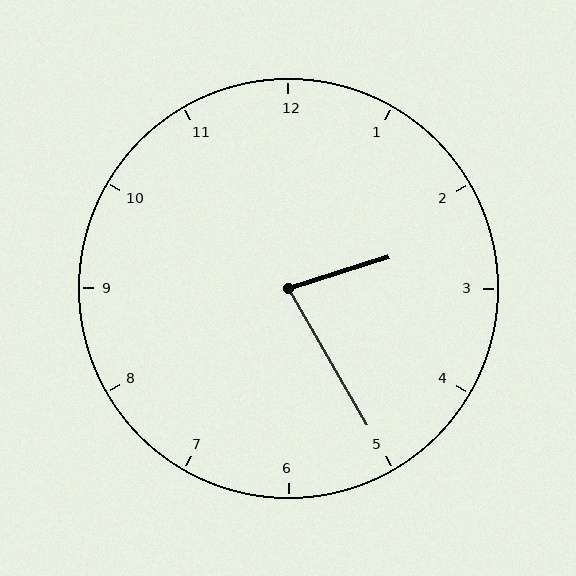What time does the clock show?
2:25.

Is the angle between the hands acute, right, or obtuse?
It is acute.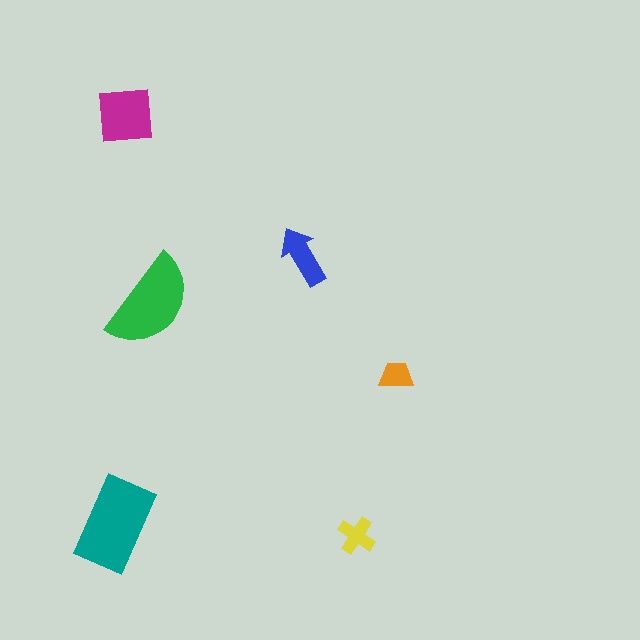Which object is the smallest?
The orange trapezoid.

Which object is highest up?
The magenta square is topmost.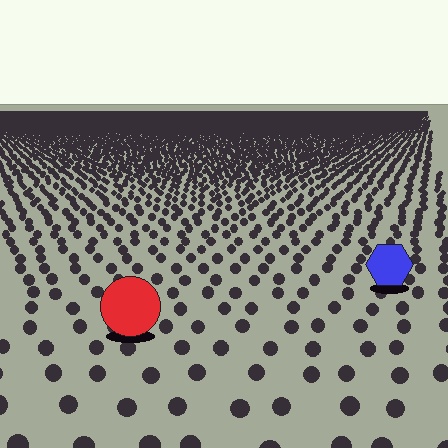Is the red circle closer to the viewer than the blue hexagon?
Yes. The red circle is closer — you can tell from the texture gradient: the ground texture is coarser near it.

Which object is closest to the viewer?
The red circle is closest. The texture marks near it are larger and more spread out.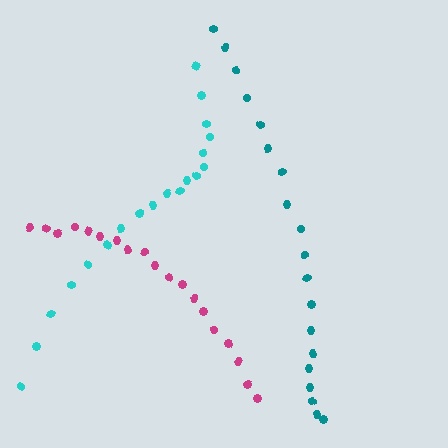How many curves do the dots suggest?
There are 3 distinct paths.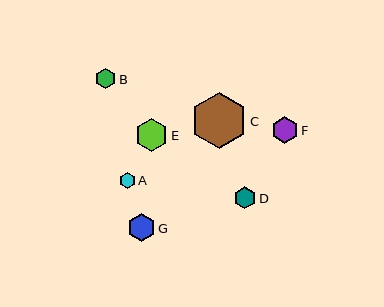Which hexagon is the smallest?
Hexagon A is the smallest with a size of approximately 16 pixels.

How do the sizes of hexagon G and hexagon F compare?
Hexagon G and hexagon F are approximately the same size.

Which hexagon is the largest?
Hexagon C is the largest with a size of approximately 56 pixels.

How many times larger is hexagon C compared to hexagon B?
Hexagon C is approximately 2.8 times the size of hexagon B.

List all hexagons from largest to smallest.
From largest to smallest: C, E, G, F, D, B, A.